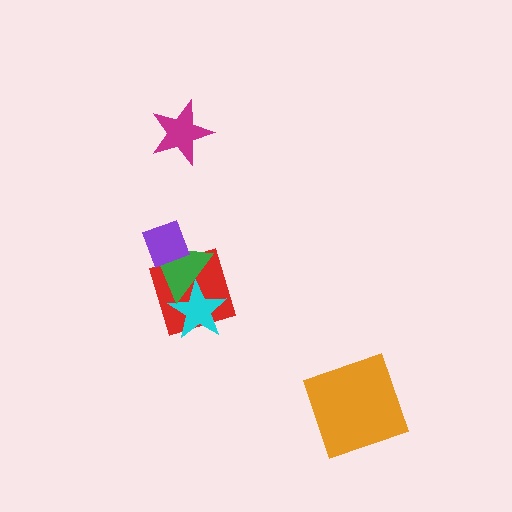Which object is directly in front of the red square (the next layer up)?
The cyan star is directly in front of the red square.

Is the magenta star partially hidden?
No, no other shape covers it.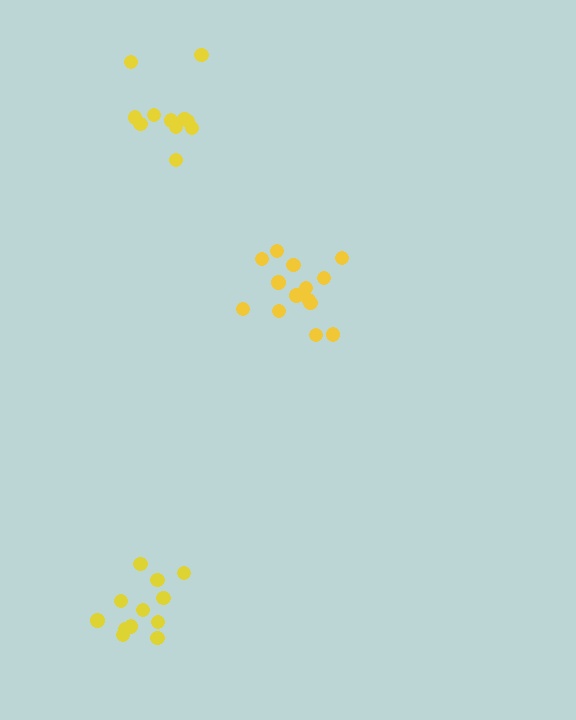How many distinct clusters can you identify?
There are 3 distinct clusters.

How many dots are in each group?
Group 1: 11 dots, Group 2: 12 dots, Group 3: 14 dots (37 total).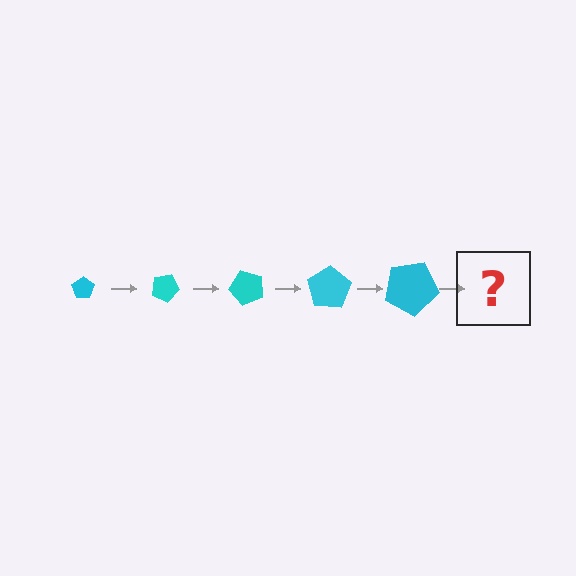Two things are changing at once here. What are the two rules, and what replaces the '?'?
The two rules are that the pentagon grows larger each step and it rotates 25 degrees each step. The '?' should be a pentagon, larger than the previous one and rotated 125 degrees from the start.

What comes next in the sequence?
The next element should be a pentagon, larger than the previous one and rotated 125 degrees from the start.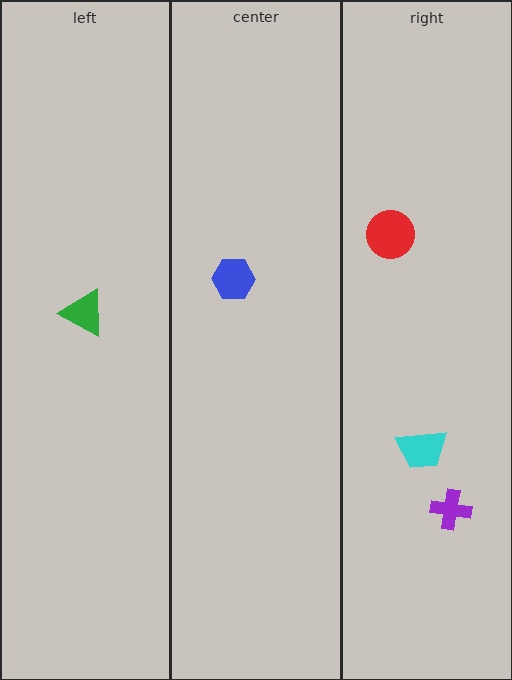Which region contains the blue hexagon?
The center region.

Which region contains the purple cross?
The right region.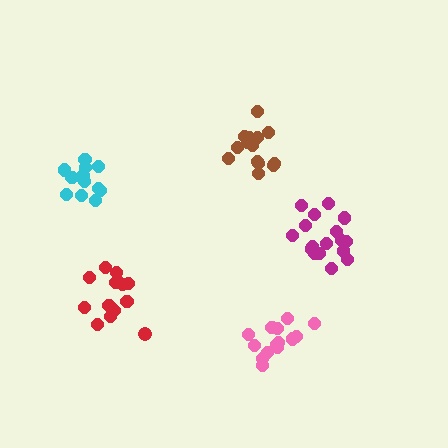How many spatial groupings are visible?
There are 5 spatial groupings.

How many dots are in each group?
Group 1: 14 dots, Group 2: 14 dots, Group 3: 14 dots, Group 4: 18 dots, Group 5: 14 dots (74 total).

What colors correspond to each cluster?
The clusters are colored: brown, pink, cyan, magenta, red.